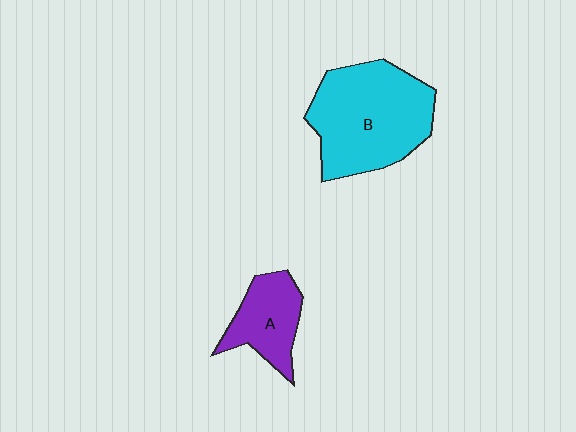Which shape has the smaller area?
Shape A (purple).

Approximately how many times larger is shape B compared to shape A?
Approximately 2.1 times.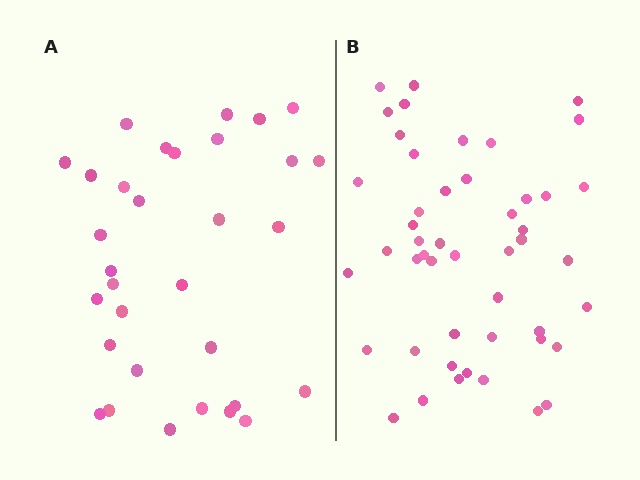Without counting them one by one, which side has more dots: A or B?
Region B (the right region) has more dots.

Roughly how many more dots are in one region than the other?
Region B has approximately 15 more dots than region A.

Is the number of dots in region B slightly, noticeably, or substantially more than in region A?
Region B has substantially more. The ratio is roughly 1.5 to 1.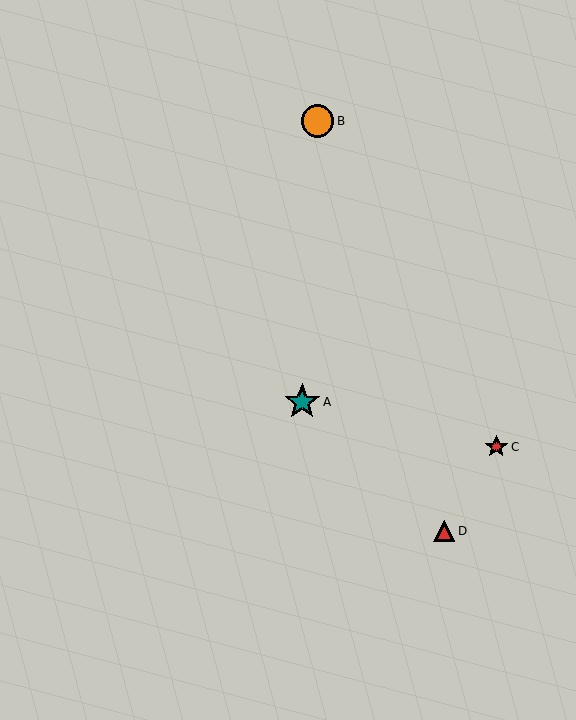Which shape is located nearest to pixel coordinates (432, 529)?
The red triangle (labeled D) at (444, 531) is nearest to that location.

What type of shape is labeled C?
Shape C is a red star.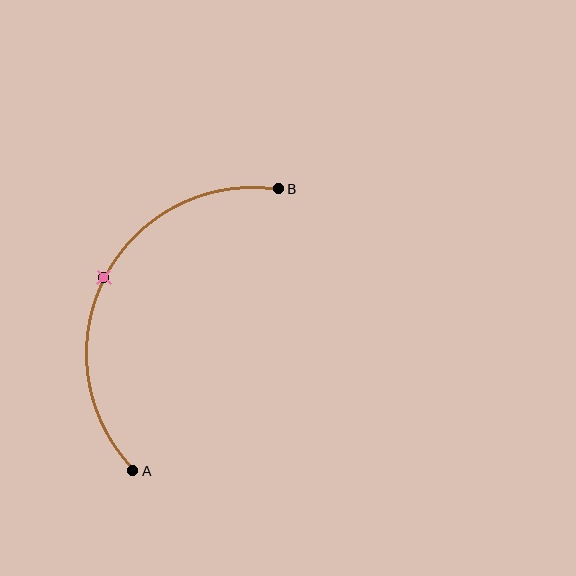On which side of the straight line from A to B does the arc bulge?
The arc bulges to the left of the straight line connecting A and B.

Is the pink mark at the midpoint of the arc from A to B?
Yes. The pink mark lies on the arc at equal arc-length from both A and B — it is the arc midpoint.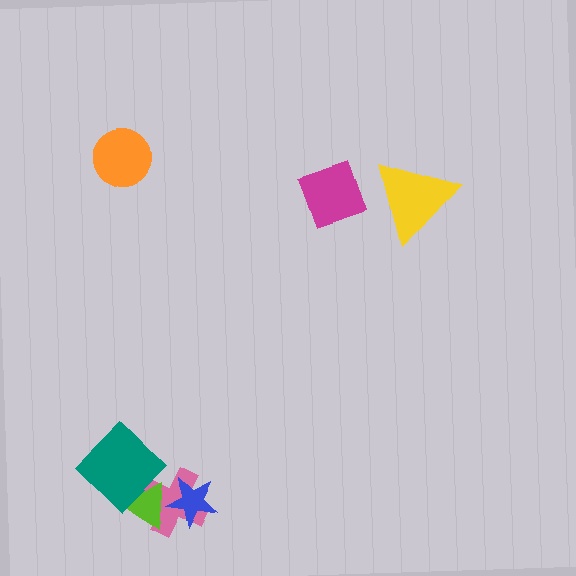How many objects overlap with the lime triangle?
3 objects overlap with the lime triangle.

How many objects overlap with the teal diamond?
2 objects overlap with the teal diamond.